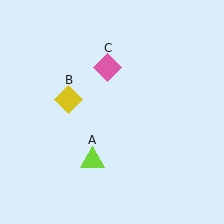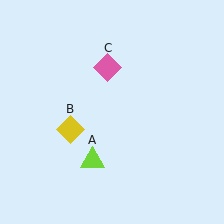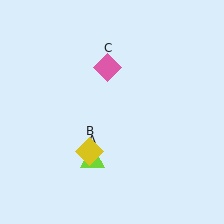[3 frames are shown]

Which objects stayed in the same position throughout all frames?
Lime triangle (object A) and pink diamond (object C) remained stationary.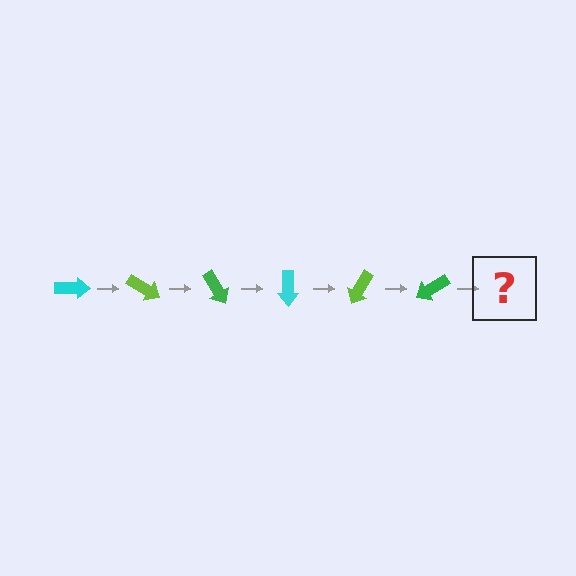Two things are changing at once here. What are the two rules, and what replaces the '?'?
The two rules are that it rotates 30 degrees each step and the color cycles through cyan, lime, and green. The '?' should be a cyan arrow, rotated 180 degrees from the start.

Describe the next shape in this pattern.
It should be a cyan arrow, rotated 180 degrees from the start.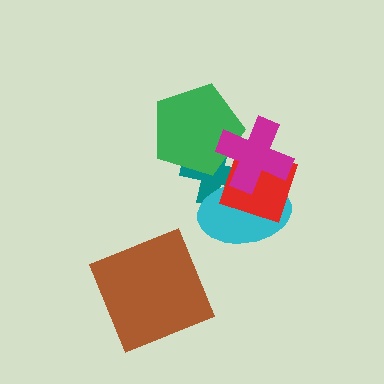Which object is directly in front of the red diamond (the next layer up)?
The green pentagon is directly in front of the red diamond.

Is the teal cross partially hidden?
Yes, it is partially covered by another shape.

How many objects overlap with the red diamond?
4 objects overlap with the red diamond.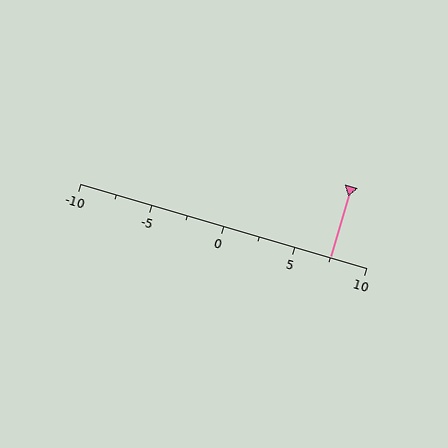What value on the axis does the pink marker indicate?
The marker indicates approximately 7.5.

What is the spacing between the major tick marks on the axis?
The major ticks are spaced 5 apart.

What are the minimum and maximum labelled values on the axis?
The axis runs from -10 to 10.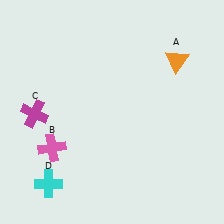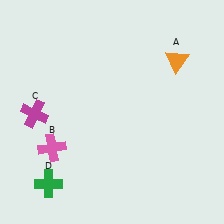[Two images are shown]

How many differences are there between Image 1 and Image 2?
There is 1 difference between the two images.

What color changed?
The cross (D) changed from cyan in Image 1 to green in Image 2.